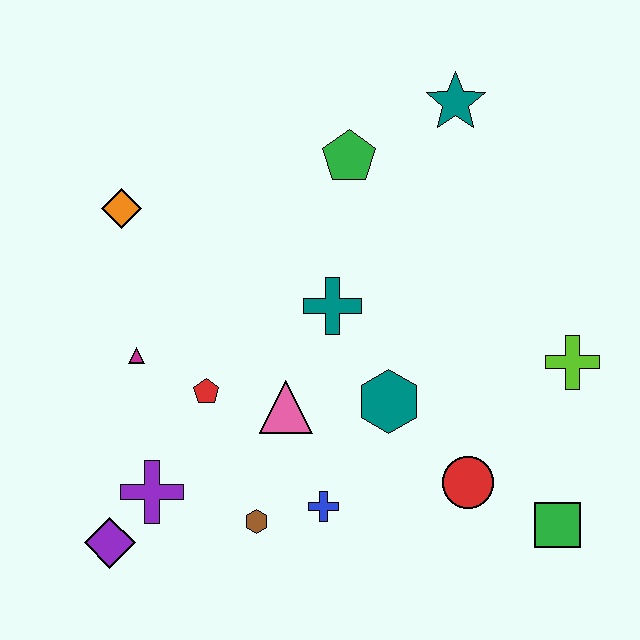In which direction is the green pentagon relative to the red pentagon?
The green pentagon is above the red pentagon.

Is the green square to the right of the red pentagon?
Yes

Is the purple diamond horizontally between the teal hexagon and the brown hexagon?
No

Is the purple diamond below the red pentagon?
Yes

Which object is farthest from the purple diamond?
The teal star is farthest from the purple diamond.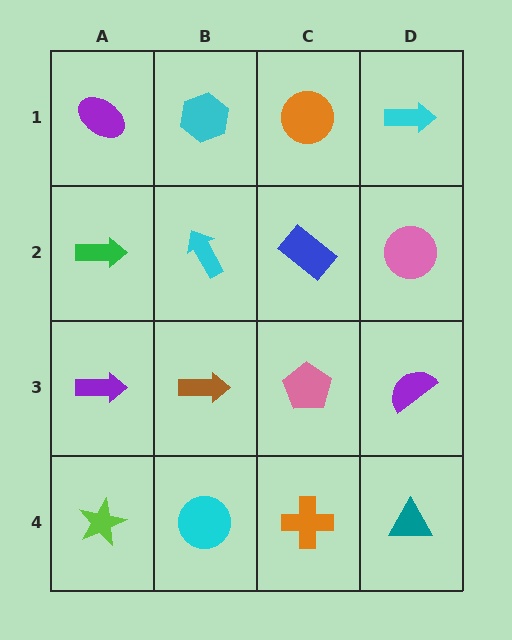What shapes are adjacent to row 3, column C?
A blue rectangle (row 2, column C), an orange cross (row 4, column C), a brown arrow (row 3, column B), a purple semicircle (row 3, column D).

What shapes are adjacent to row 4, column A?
A purple arrow (row 3, column A), a cyan circle (row 4, column B).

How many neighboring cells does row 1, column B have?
3.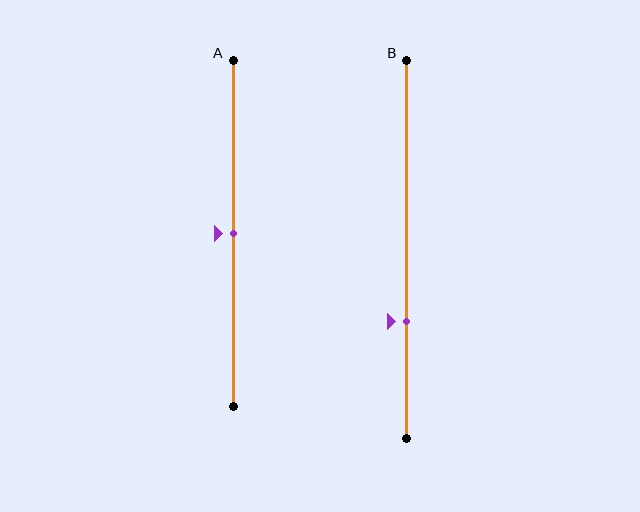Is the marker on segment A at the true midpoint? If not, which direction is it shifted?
Yes, the marker on segment A is at the true midpoint.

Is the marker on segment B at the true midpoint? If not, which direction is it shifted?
No, the marker on segment B is shifted downward by about 19% of the segment length.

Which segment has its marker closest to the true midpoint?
Segment A has its marker closest to the true midpoint.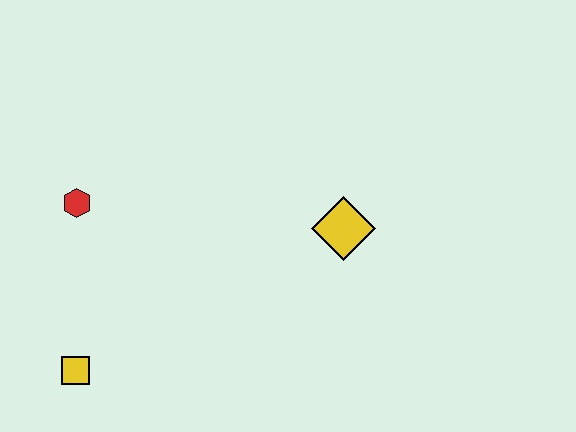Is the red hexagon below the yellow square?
No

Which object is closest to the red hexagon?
The yellow square is closest to the red hexagon.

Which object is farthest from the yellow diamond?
The yellow square is farthest from the yellow diamond.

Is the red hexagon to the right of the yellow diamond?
No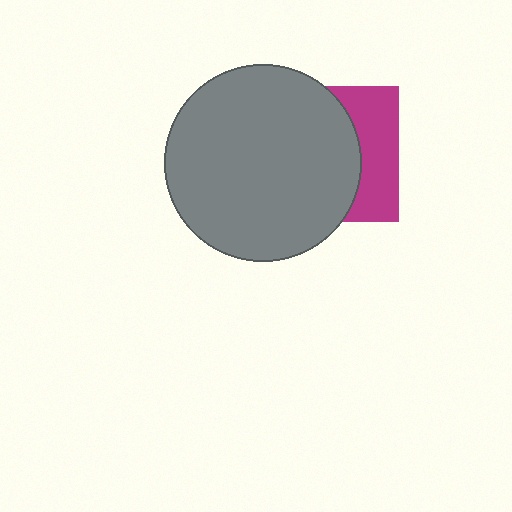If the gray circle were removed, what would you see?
You would see the complete magenta square.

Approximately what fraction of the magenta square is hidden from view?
Roughly 66% of the magenta square is hidden behind the gray circle.